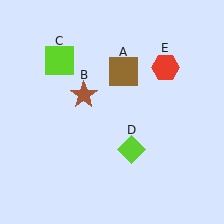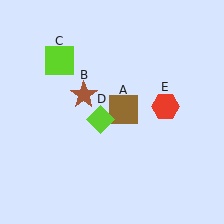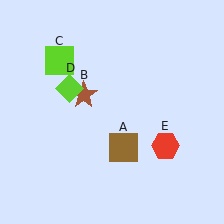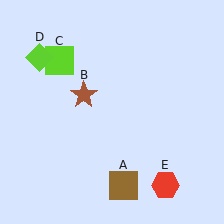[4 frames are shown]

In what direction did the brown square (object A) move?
The brown square (object A) moved down.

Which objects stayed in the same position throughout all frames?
Brown star (object B) and lime square (object C) remained stationary.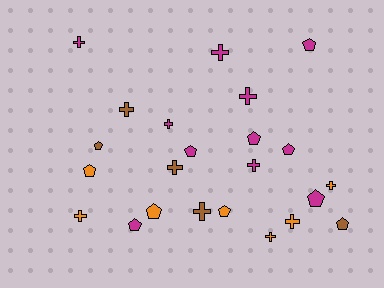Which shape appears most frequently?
Cross, with 12 objects.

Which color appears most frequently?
Magenta, with 11 objects.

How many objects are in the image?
There are 23 objects.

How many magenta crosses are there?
There are 5 magenta crosses.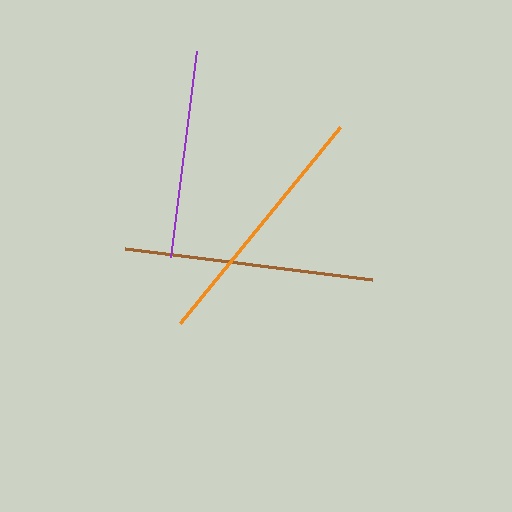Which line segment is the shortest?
The purple line is the shortest at approximately 208 pixels.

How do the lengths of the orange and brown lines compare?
The orange and brown lines are approximately the same length.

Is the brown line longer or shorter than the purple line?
The brown line is longer than the purple line.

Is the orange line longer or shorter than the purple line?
The orange line is longer than the purple line.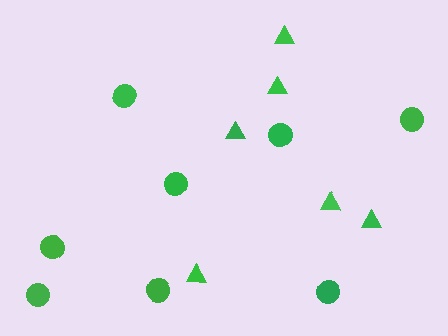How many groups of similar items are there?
There are 2 groups: one group of circles (8) and one group of triangles (6).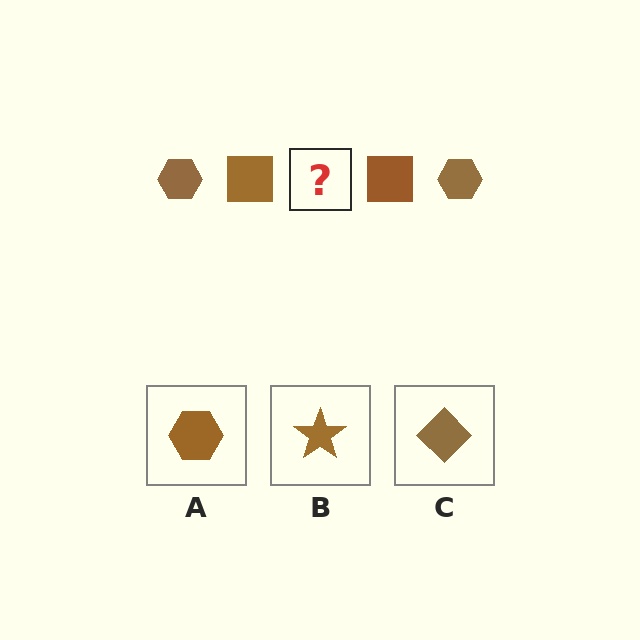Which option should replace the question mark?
Option A.